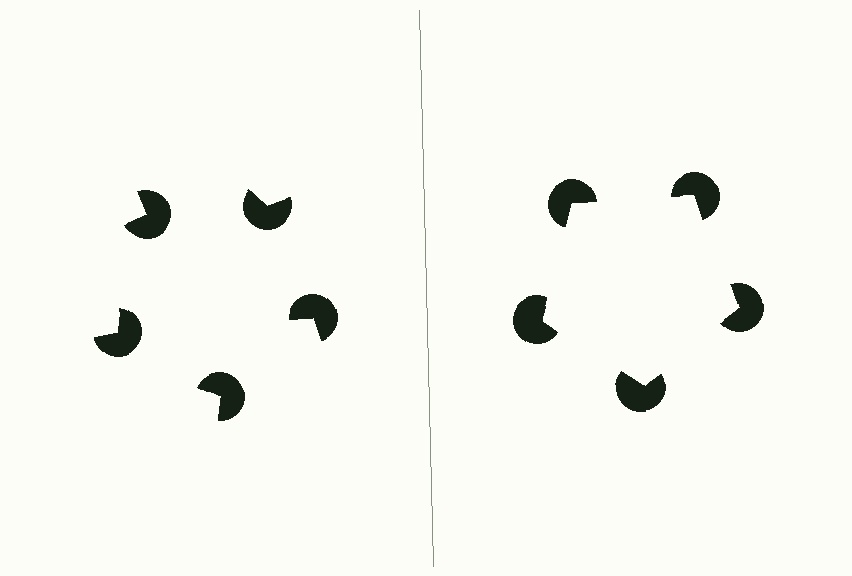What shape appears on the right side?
An illusory pentagon.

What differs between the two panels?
The pac-man discs are positioned identically on both sides; only the wedge orientations differ. On the right they align to a pentagon; on the left they are misaligned.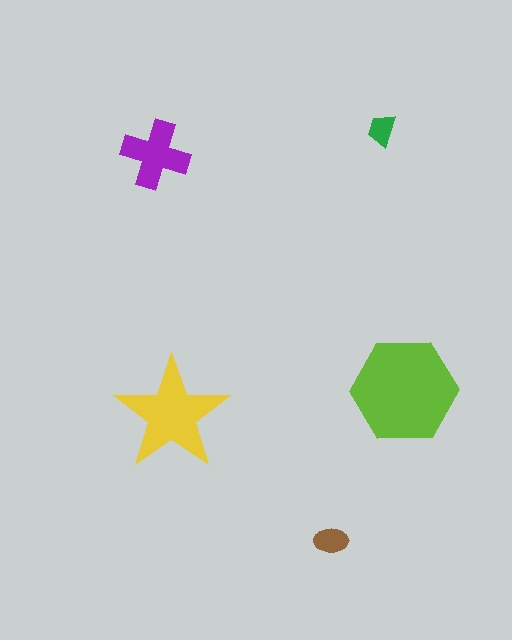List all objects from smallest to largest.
The green trapezoid, the brown ellipse, the purple cross, the yellow star, the lime hexagon.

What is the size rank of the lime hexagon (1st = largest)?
1st.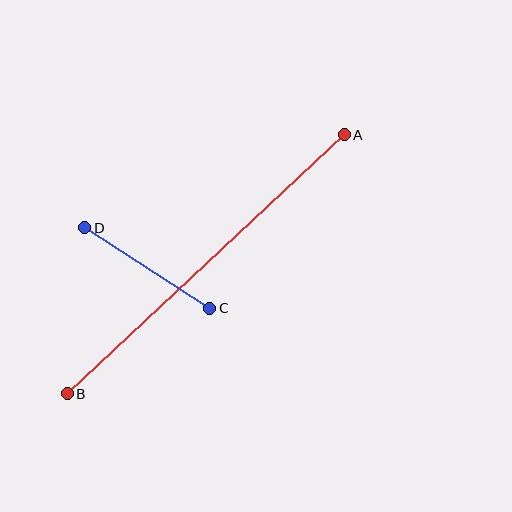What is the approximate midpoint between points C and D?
The midpoint is at approximately (147, 268) pixels.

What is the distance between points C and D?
The distance is approximately 149 pixels.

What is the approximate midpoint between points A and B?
The midpoint is at approximately (206, 264) pixels.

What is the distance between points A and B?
The distance is approximately 379 pixels.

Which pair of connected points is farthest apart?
Points A and B are farthest apart.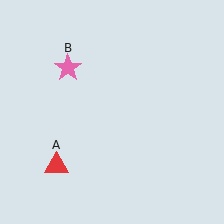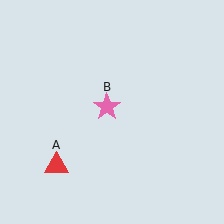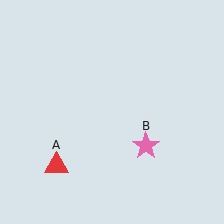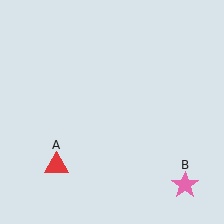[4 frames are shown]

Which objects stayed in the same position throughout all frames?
Red triangle (object A) remained stationary.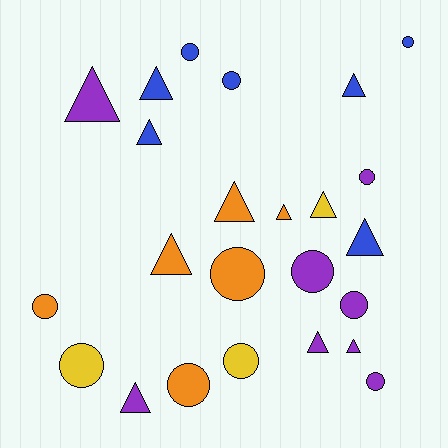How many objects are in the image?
There are 24 objects.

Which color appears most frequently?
Purple, with 8 objects.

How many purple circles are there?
There are 4 purple circles.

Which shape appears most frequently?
Circle, with 12 objects.